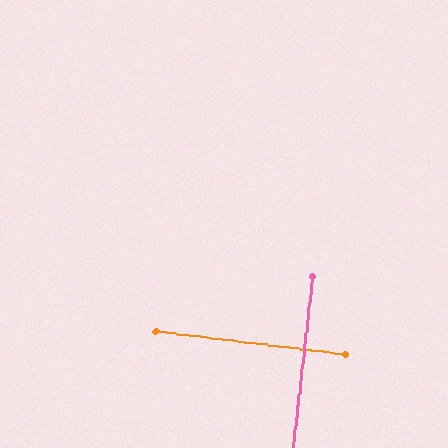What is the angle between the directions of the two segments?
Approximately 89 degrees.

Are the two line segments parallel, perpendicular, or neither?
Perpendicular — they meet at approximately 89°.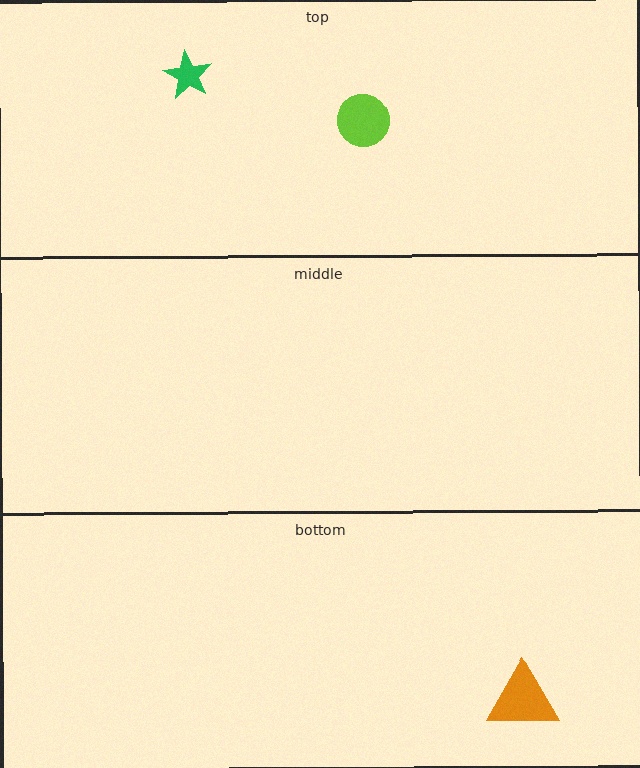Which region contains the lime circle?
The top region.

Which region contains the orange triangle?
The bottom region.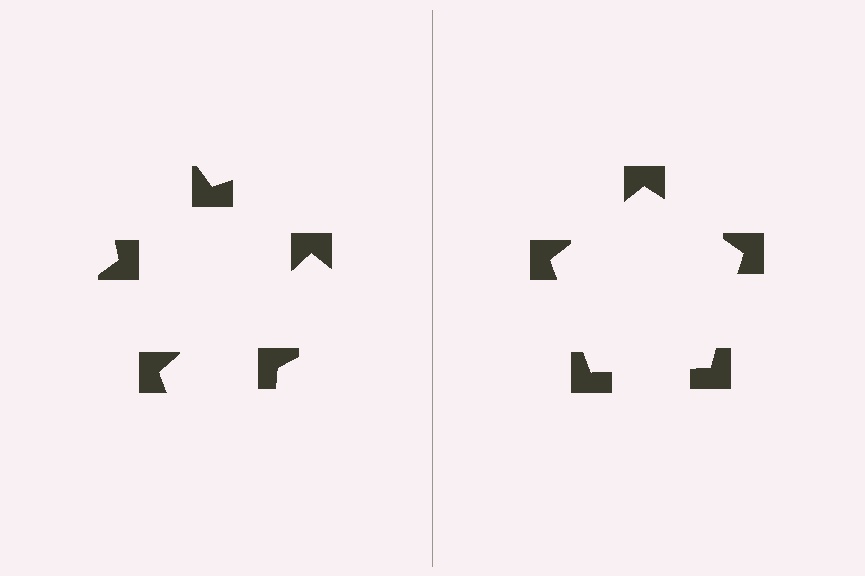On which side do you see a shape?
An illusory pentagon appears on the right side. On the left side the wedge cuts are rotated, so no coherent shape forms.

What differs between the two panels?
The notched squares are positioned identically on both sides; only the wedge orientations differ. On the right they align to a pentagon; on the left they are misaligned.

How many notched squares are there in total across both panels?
10 — 5 on each side.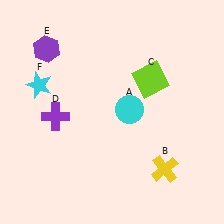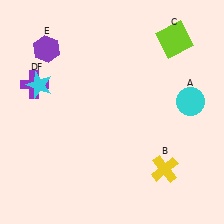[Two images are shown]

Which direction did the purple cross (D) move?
The purple cross (D) moved up.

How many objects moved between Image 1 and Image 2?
3 objects moved between the two images.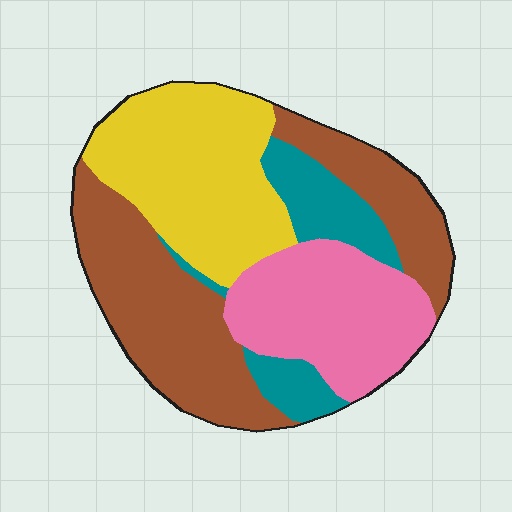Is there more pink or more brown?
Brown.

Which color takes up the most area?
Brown, at roughly 35%.